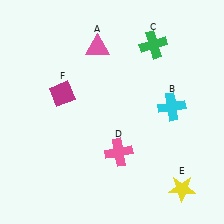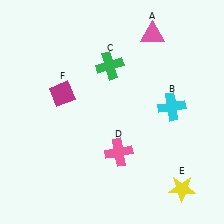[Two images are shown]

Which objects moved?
The objects that moved are: the pink triangle (A), the green cross (C).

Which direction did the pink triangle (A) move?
The pink triangle (A) moved right.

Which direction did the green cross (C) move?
The green cross (C) moved left.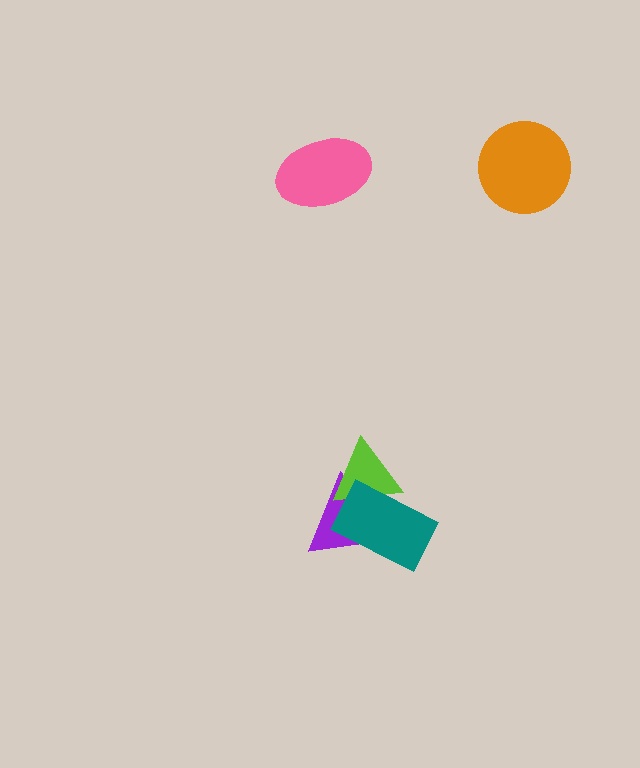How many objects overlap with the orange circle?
0 objects overlap with the orange circle.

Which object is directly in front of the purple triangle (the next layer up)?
The lime triangle is directly in front of the purple triangle.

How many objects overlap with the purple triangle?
2 objects overlap with the purple triangle.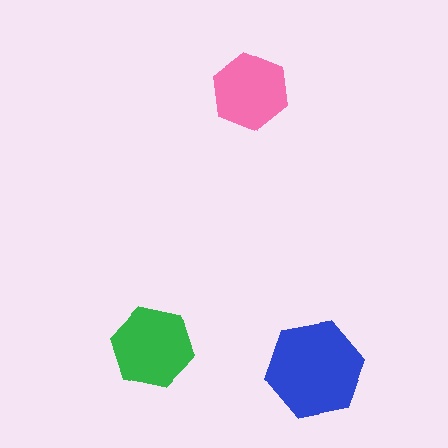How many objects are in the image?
There are 3 objects in the image.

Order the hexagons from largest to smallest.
the blue one, the green one, the pink one.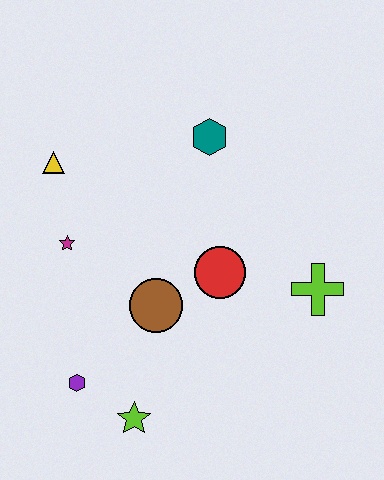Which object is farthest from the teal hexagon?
The lime star is farthest from the teal hexagon.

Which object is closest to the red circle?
The brown circle is closest to the red circle.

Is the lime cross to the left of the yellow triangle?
No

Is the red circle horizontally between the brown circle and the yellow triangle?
No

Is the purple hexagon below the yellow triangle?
Yes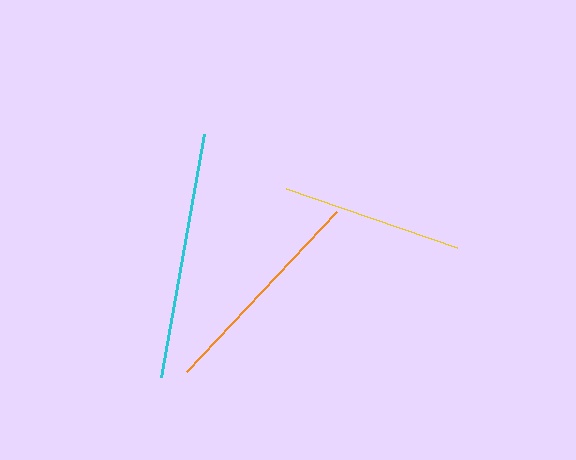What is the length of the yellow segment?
The yellow segment is approximately 181 pixels long.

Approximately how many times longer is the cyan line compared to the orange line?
The cyan line is approximately 1.1 times the length of the orange line.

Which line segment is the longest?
The cyan line is the longest at approximately 246 pixels.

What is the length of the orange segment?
The orange segment is approximately 219 pixels long.